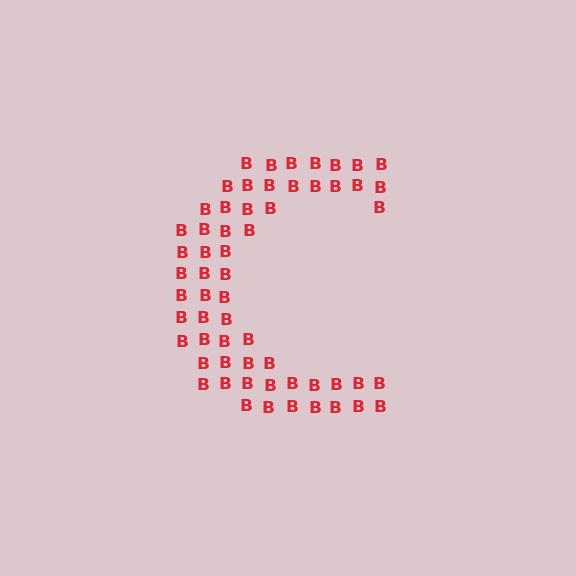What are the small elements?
The small elements are letter B's.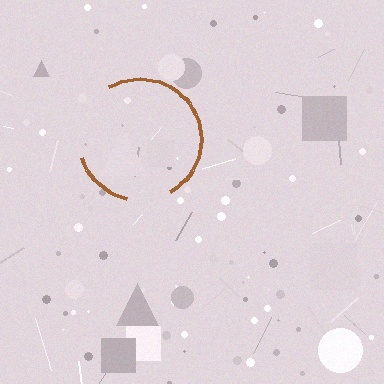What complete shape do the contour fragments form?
The contour fragments form a circle.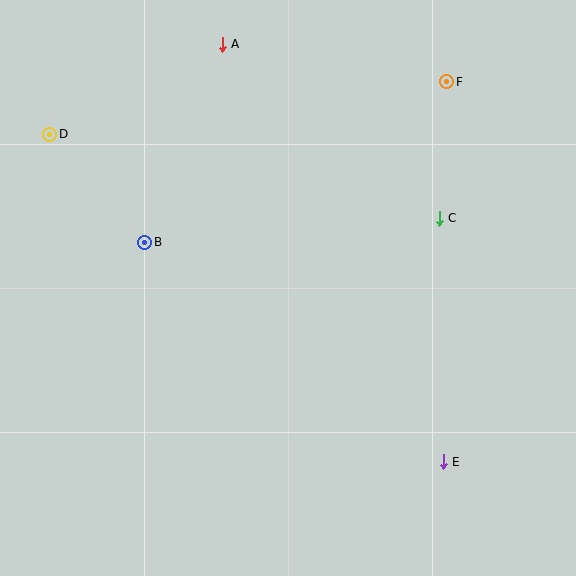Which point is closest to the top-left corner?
Point D is closest to the top-left corner.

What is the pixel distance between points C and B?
The distance between C and B is 296 pixels.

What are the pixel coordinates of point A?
Point A is at (222, 44).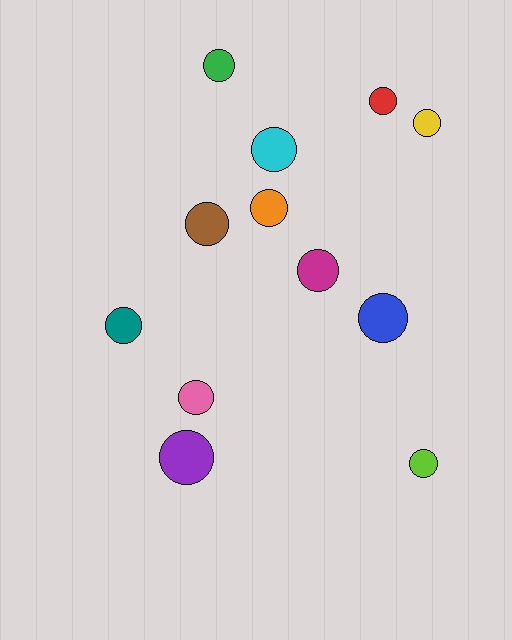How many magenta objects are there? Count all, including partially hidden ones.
There is 1 magenta object.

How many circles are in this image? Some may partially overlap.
There are 12 circles.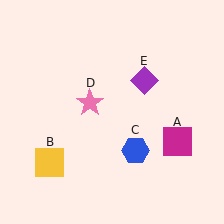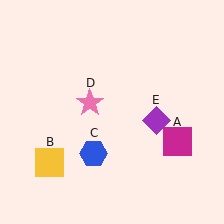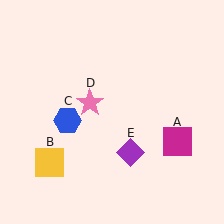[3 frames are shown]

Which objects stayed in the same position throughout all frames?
Magenta square (object A) and yellow square (object B) and pink star (object D) remained stationary.